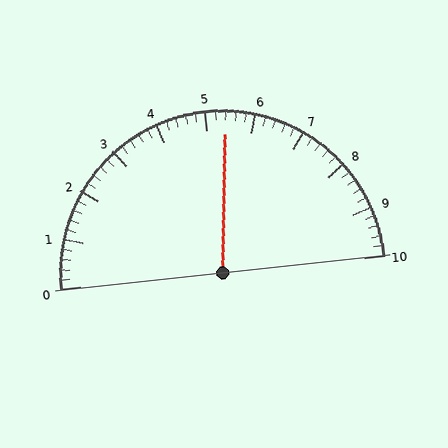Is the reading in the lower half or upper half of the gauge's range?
The reading is in the upper half of the range (0 to 10).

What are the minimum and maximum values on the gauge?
The gauge ranges from 0 to 10.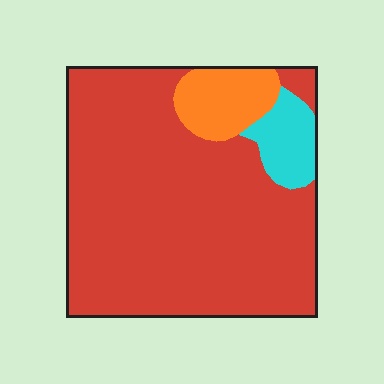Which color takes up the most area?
Red, at roughly 80%.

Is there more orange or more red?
Red.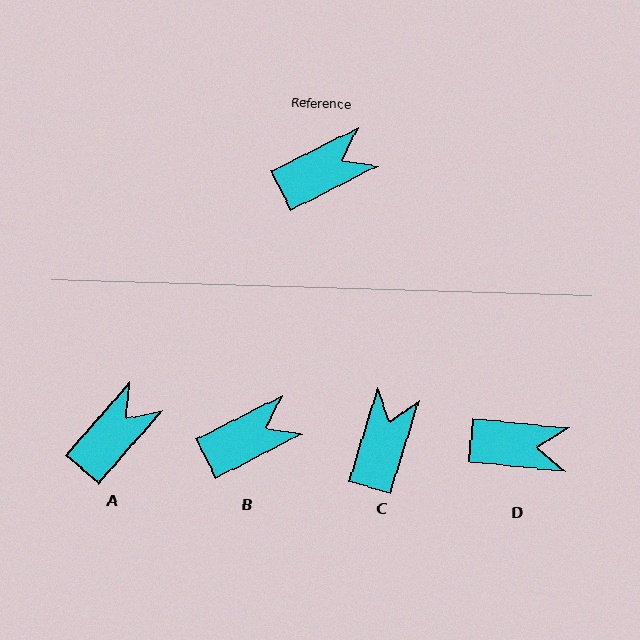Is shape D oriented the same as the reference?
No, it is off by about 33 degrees.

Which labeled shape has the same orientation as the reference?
B.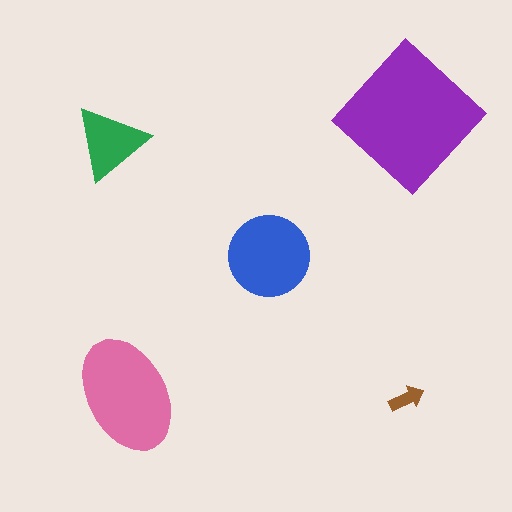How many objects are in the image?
There are 5 objects in the image.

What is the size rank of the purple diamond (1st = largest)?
1st.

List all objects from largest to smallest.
The purple diamond, the pink ellipse, the blue circle, the green triangle, the brown arrow.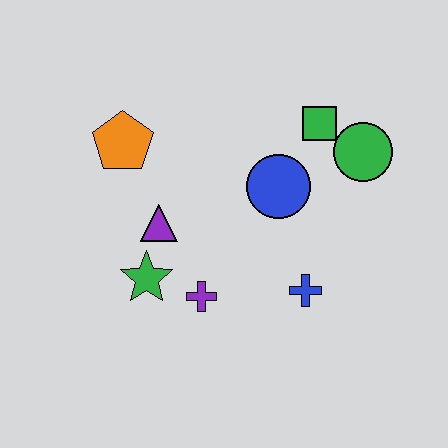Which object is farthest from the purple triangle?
The green circle is farthest from the purple triangle.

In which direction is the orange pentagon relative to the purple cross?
The orange pentagon is above the purple cross.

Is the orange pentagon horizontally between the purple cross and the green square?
No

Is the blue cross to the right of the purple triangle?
Yes